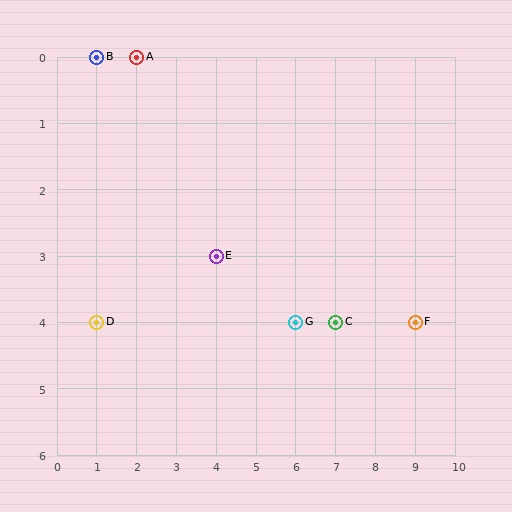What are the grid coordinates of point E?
Point E is at grid coordinates (4, 3).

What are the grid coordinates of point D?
Point D is at grid coordinates (1, 4).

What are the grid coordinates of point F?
Point F is at grid coordinates (9, 4).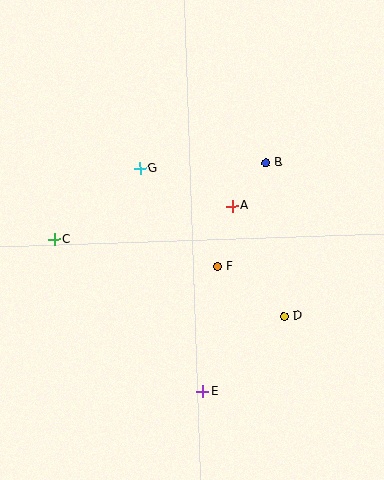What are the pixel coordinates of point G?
Point G is at (140, 168).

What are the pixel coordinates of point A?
Point A is at (232, 206).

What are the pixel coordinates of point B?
Point B is at (266, 163).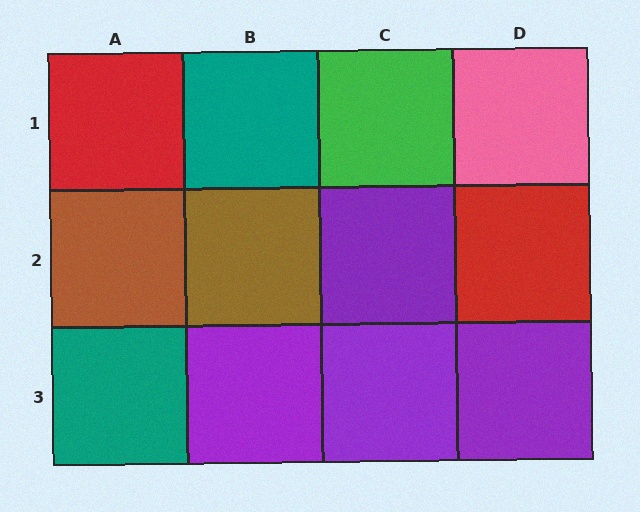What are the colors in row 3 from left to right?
Teal, purple, purple, purple.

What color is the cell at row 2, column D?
Red.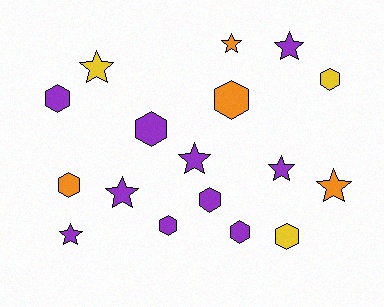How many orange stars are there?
There are 2 orange stars.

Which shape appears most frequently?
Hexagon, with 9 objects.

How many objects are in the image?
There are 17 objects.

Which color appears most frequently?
Purple, with 10 objects.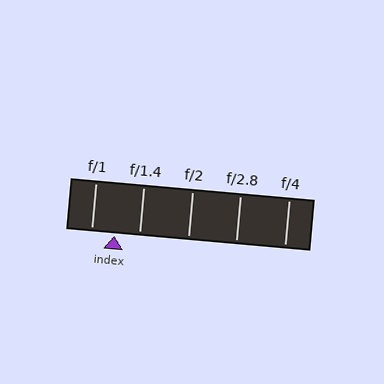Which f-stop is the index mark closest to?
The index mark is closest to f/1.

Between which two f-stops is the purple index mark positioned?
The index mark is between f/1 and f/1.4.